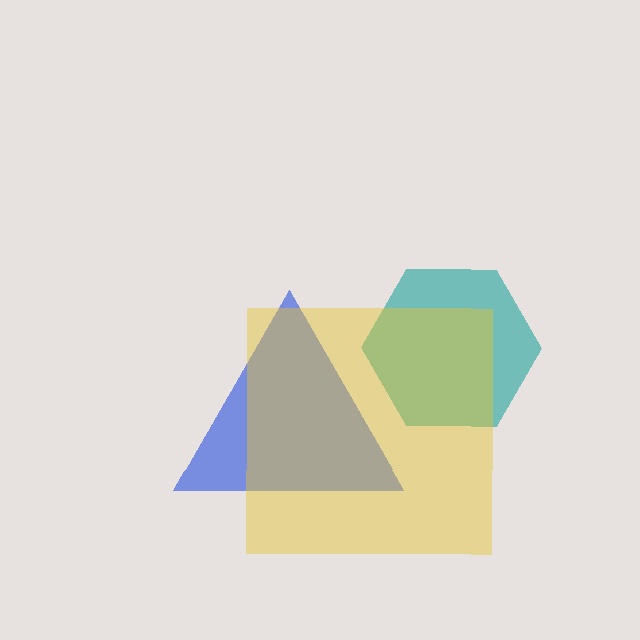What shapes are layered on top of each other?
The layered shapes are: a blue triangle, a teal hexagon, a yellow square.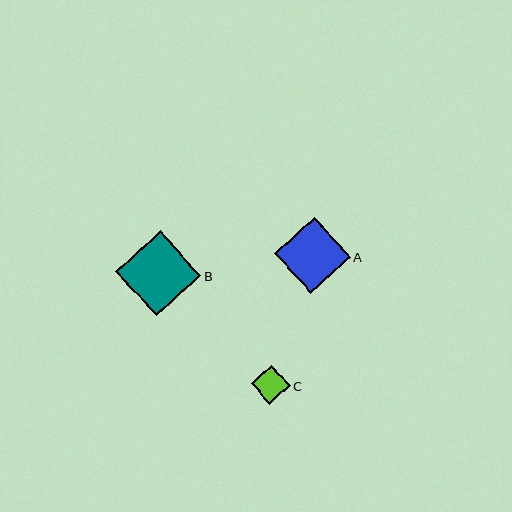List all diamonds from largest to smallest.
From largest to smallest: B, A, C.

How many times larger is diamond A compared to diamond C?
Diamond A is approximately 1.9 times the size of diamond C.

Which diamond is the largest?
Diamond B is the largest with a size of approximately 85 pixels.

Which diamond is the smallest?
Diamond C is the smallest with a size of approximately 39 pixels.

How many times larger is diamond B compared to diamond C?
Diamond B is approximately 2.2 times the size of diamond C.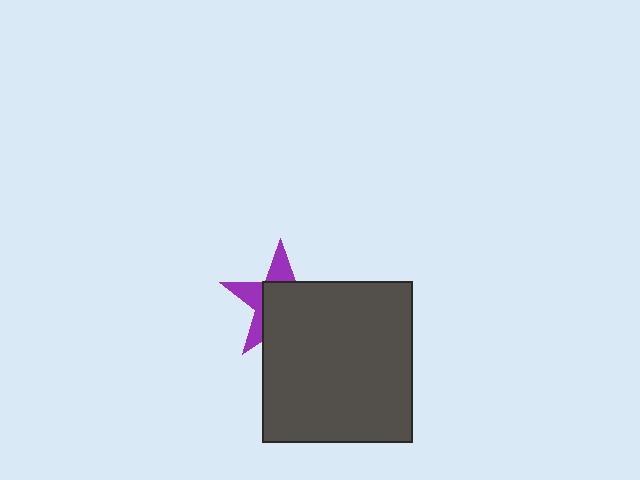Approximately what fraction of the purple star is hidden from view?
Roughly 63% of the purple star is hidden behind the dark gray rectangle.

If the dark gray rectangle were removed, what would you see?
You would see the complete purple star.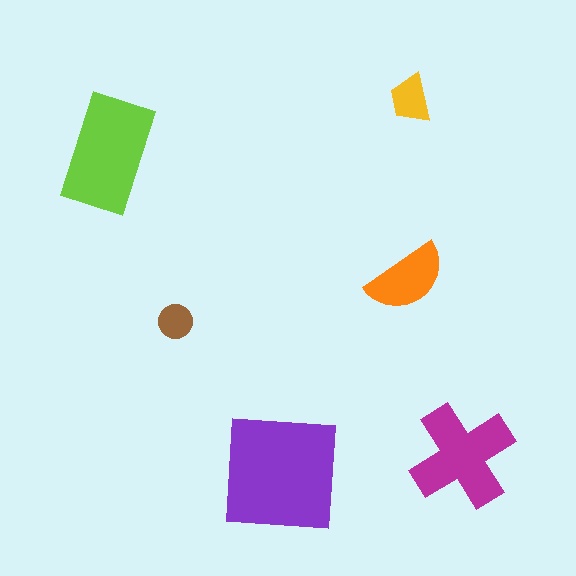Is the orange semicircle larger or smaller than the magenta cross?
Smaller.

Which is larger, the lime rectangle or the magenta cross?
The lime rectangle.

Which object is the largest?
The purple square.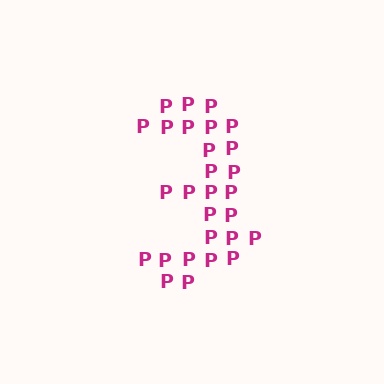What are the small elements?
The small elements are letter P's.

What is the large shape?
The large shape is the digit 3.